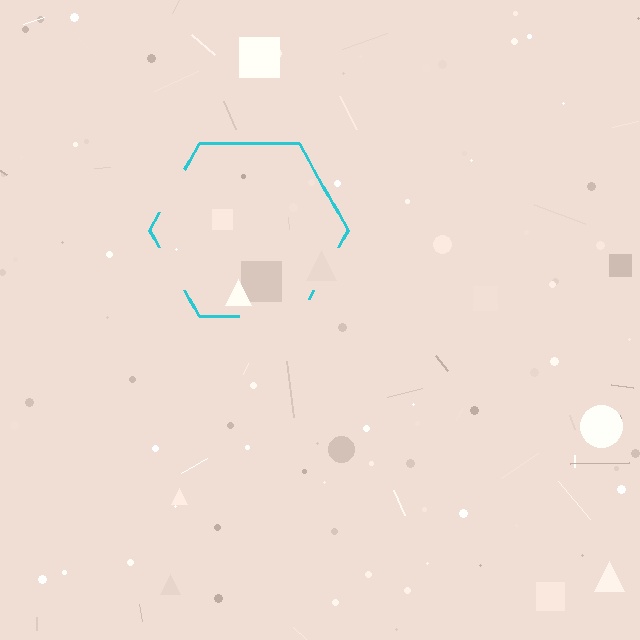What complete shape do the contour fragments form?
The contour fragments form a hexagon.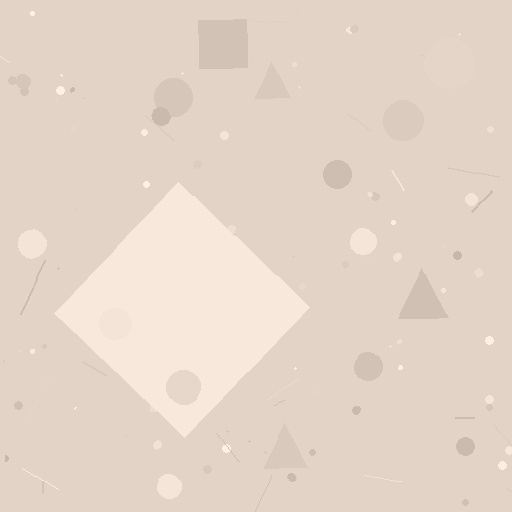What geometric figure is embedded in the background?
A diamond is embedded in the background.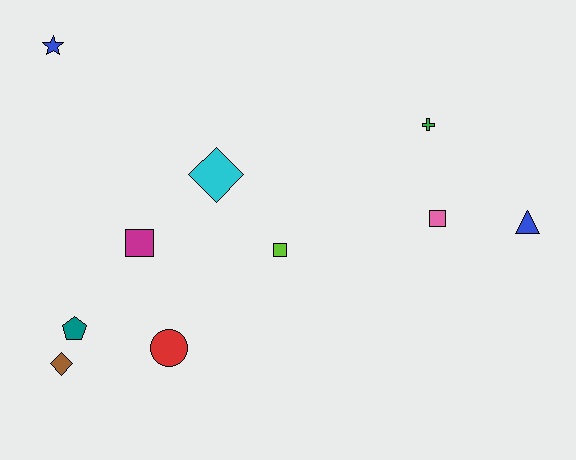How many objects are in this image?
There are 10 objects.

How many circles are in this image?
There is 1 circle.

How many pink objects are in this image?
There is 1 pink object.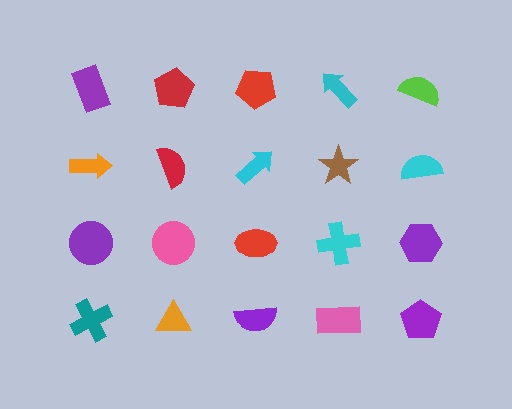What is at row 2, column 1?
An orange arrow.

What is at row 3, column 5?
A purple hexagon.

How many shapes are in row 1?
5 shapes.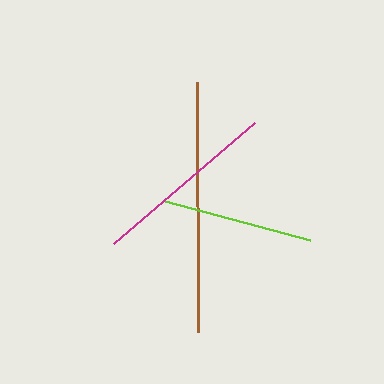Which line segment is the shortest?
The lime line is the shortest at approximately 150 pixels.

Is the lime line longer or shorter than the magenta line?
The magenta line is longer than the lime line.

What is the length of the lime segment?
The lime segment is approximately 150 pixels long.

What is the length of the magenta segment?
The magenta segment is approximately 186 pixels long.